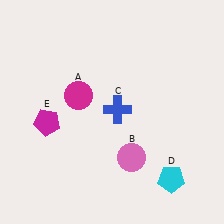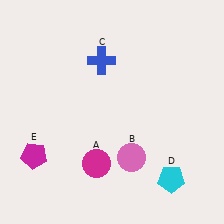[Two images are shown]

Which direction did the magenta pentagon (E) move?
The magenta pentagon (E) moved down.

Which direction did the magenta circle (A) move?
The magenta circle (A) moved down.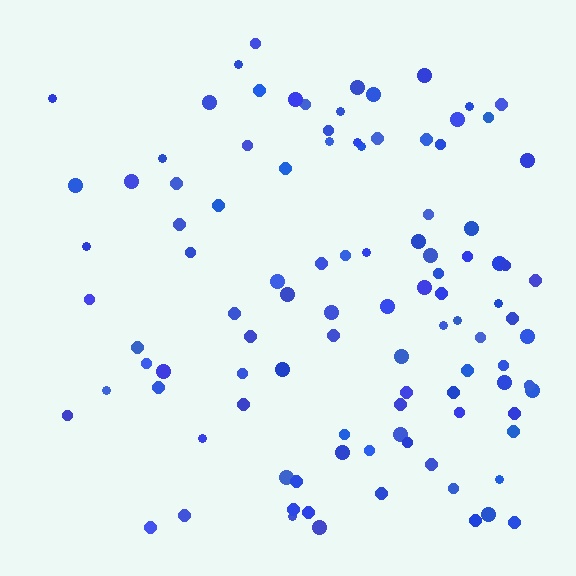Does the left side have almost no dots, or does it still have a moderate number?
Still a moderate number, just noticeably fewer than the right.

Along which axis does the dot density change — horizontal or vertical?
Horizontal.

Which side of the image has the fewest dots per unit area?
The left.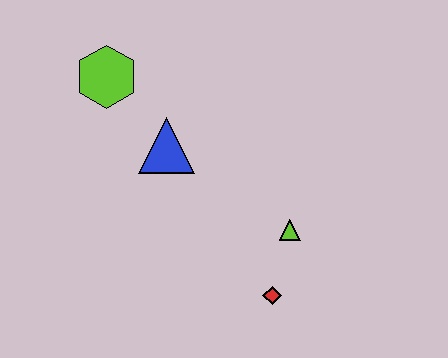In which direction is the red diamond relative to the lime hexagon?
The red diamond is below the lime hexagon.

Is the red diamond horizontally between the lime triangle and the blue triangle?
Yes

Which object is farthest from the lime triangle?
The lime hexagon is farthest from the lime triangle.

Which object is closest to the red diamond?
The lime triangle is closest to the red diamond.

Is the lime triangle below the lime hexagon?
Yes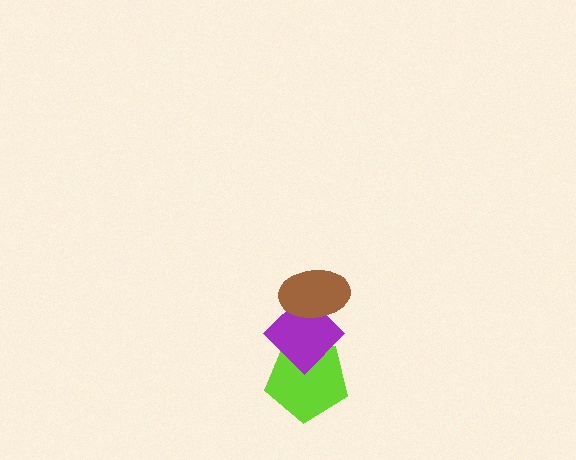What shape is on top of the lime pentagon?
The purple diamond is on top of the lime pentagon.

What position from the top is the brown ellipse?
The brown ellipse is 1st from the top.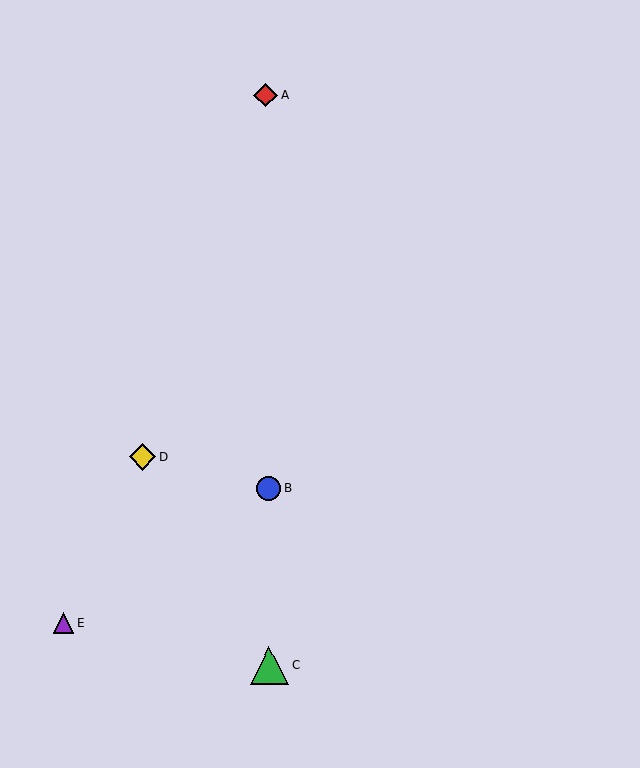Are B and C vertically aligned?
Yes, both are at x≈268.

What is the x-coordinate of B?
Object B is at x≈268.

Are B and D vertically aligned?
No, B is at x≈268 and D is at x≈143.